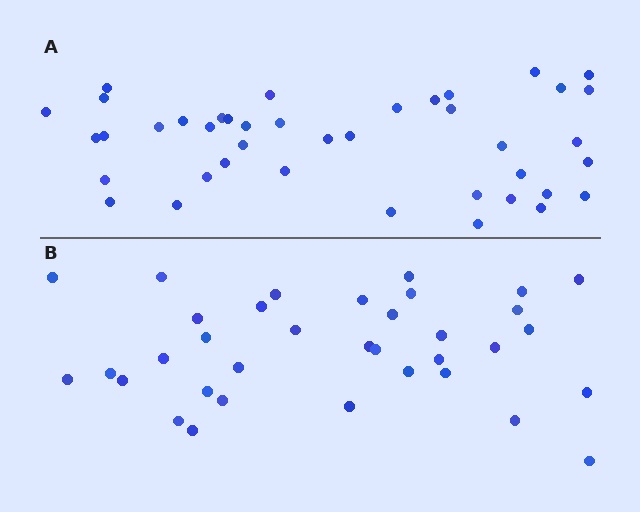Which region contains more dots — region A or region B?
Region A (the top region) has more dots.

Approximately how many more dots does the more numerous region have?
Region A has about 6 more dots than region B.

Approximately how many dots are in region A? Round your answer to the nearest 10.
About 40 dots. (The exact count is 41, which rounds to 40.)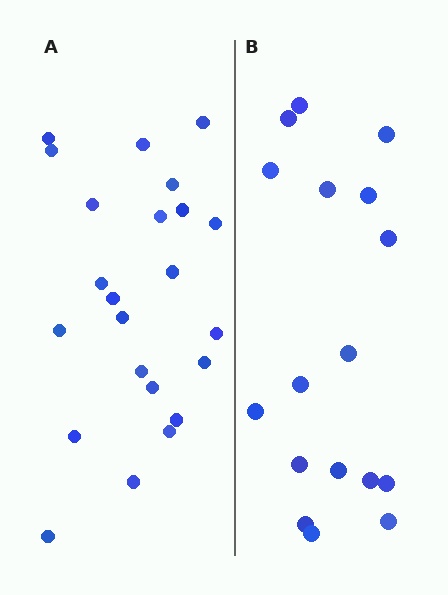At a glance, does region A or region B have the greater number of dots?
Region A (the left region) has more dots.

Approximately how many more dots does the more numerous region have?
Region A has about 6 more dots than region B.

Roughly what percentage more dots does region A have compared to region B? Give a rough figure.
About 35% more.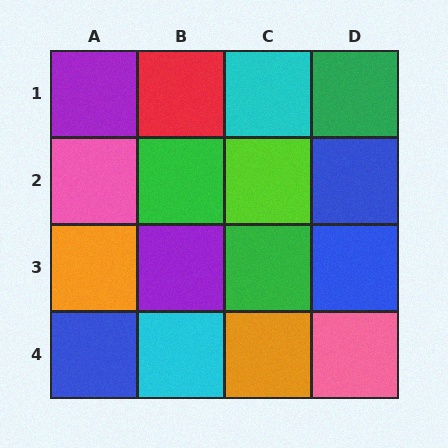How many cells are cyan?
2 cells are cyan.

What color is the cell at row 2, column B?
Green.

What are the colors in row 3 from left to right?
Orange, purple, green, blue.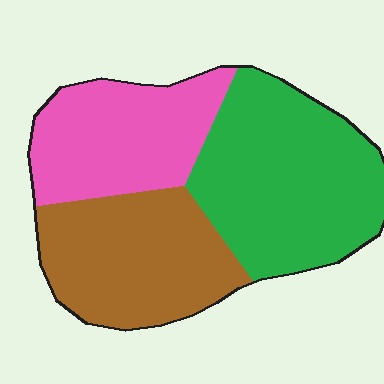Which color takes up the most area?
Green, at roughly 40%.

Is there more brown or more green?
Green.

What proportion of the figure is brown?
Brown covers about 30% of the figure.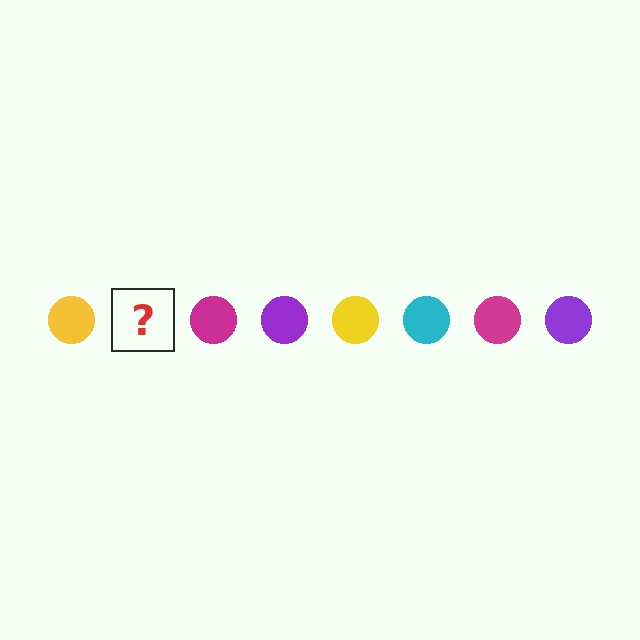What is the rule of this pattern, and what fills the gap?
The rule is that the pattern cycles through yellow, cyan, magenta, purple circles. The gap should be filled with a cyan circle.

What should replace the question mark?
The question mark should be replaced with a cyan circle.